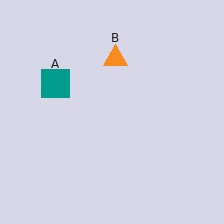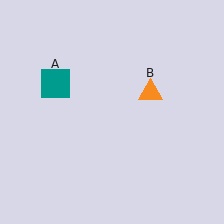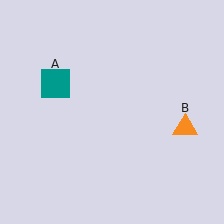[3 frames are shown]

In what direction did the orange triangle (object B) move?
The orange triangle (object B) moved down and to the right.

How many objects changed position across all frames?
1 object changed position: orange triangle (object B).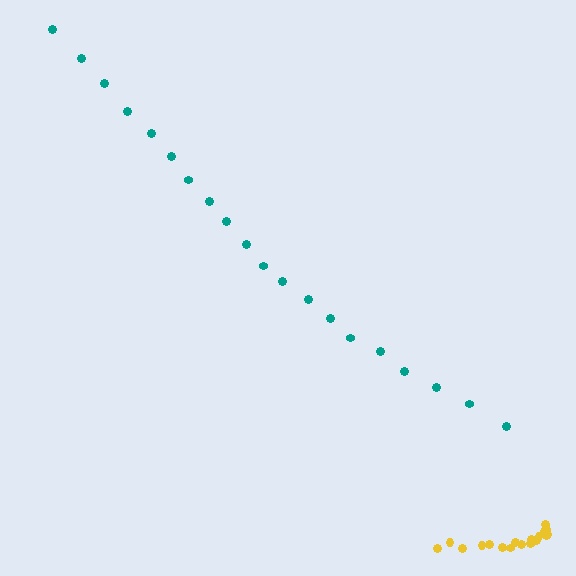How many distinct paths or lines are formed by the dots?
There are 2 distinct paths.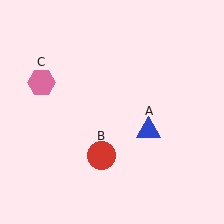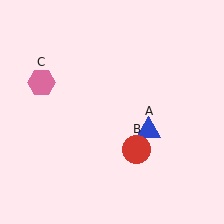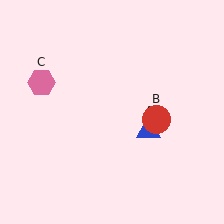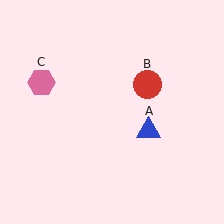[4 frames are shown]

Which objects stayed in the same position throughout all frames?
Blue triangle (object A) and pink hexagon (object C) remained stationary.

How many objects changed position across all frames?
1 object changed position: red circle (object B).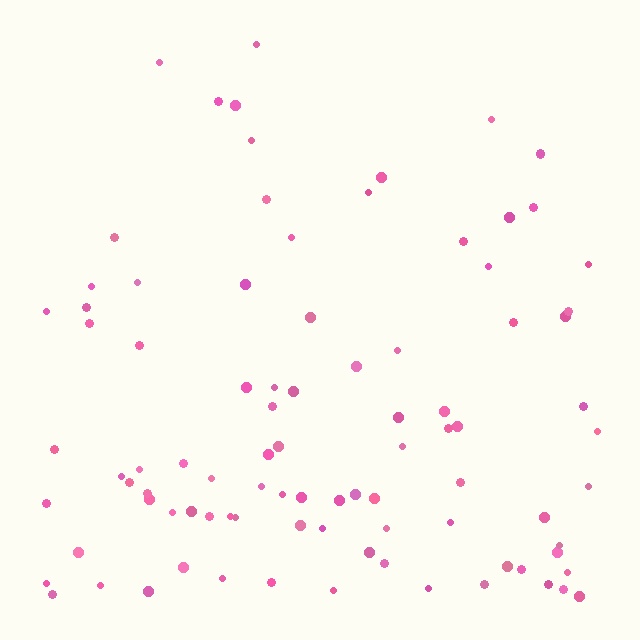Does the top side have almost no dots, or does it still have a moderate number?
Still a moderate number, just noticeably fewer than the bottom.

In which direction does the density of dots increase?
From top to bottom, with the bottom side densest.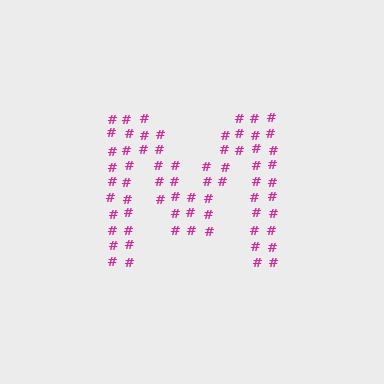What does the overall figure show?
The overall figure shows the letter M.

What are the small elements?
The small elements are hash symbols.